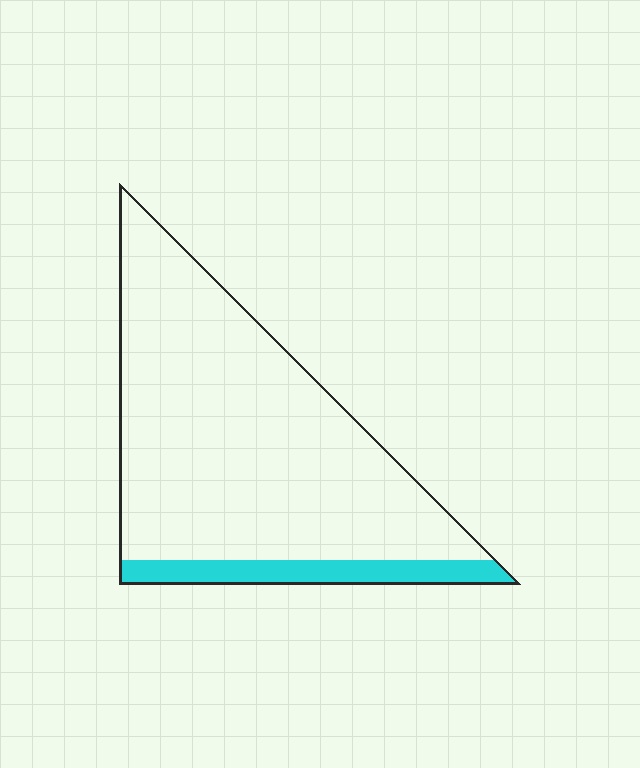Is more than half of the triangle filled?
No.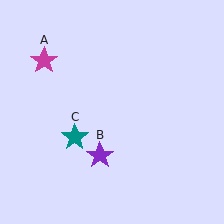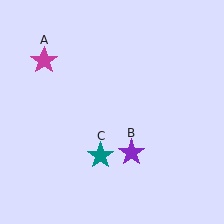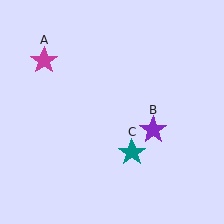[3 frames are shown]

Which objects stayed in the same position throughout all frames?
Magenta star (object A) remained stationary.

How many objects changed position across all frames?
2 objects changed position: purple star (object B), teal star (object C).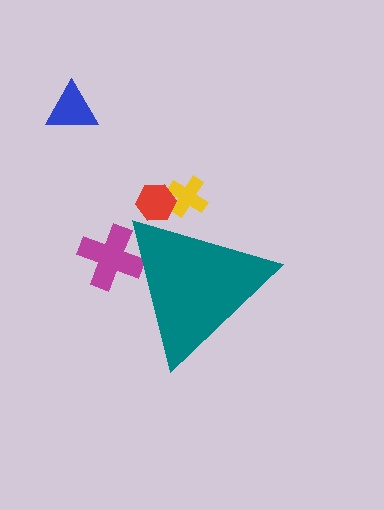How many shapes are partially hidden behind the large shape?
3 shapes are partially hidden.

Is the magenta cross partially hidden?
Yes, the magenta cross is partially hidden behind the teal triangle.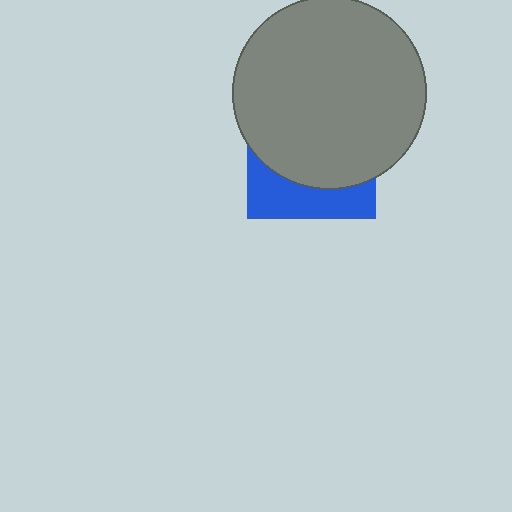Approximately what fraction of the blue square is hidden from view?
Roughly 70% of the blue square is hidden behind the gray circle.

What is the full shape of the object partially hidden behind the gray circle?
The partially hidden object is a blue square.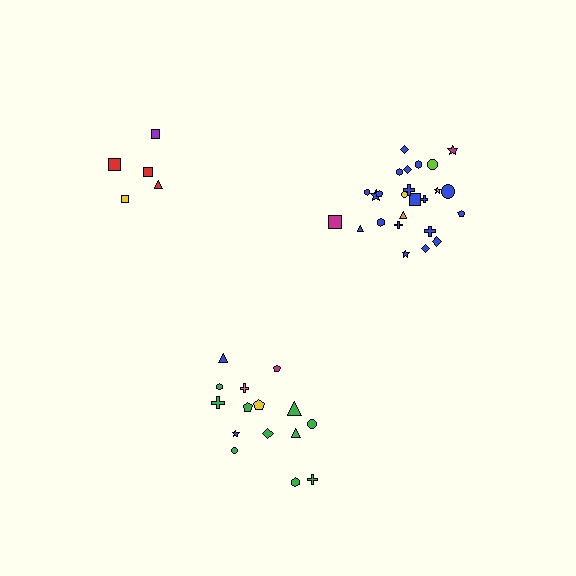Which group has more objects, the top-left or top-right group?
The top-right group.